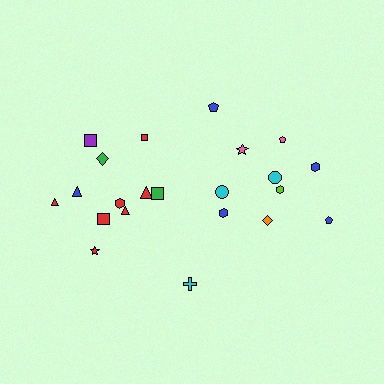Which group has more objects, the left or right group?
The left group.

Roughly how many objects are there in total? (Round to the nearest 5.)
Roughly 20 objects in total.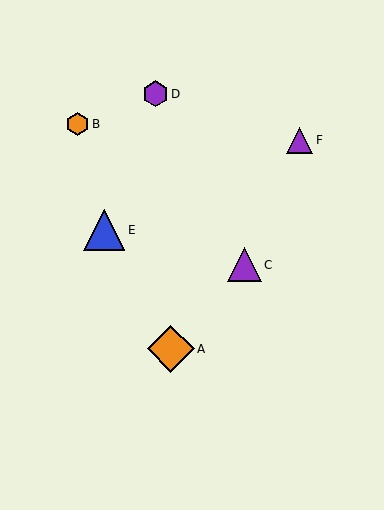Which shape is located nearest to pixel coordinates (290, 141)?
The purple triangle (labeled F) at (300, 140) is nearest to that location.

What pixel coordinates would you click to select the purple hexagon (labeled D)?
Click at (156, 94) to select the purple hexagon D.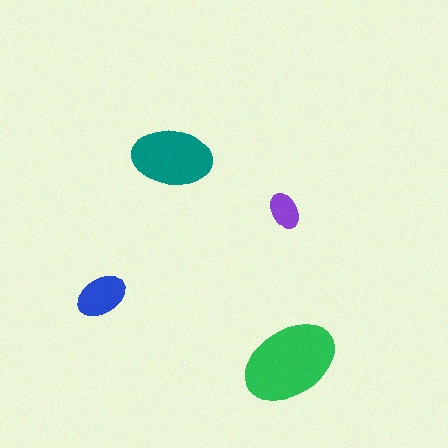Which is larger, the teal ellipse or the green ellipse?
The green one.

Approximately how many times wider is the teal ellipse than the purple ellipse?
About 2 times wider.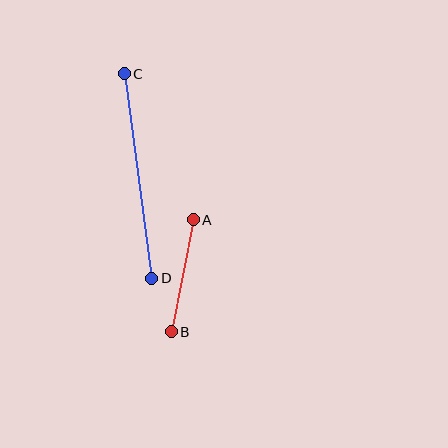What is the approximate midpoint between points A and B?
The midpoint is at approximately (182, 276) pixels.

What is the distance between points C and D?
The distance is approximately 206 pixels.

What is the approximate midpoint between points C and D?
The midpoint is at approximately (138, 176) pixels.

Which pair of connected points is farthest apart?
Points C and D are farthest apart.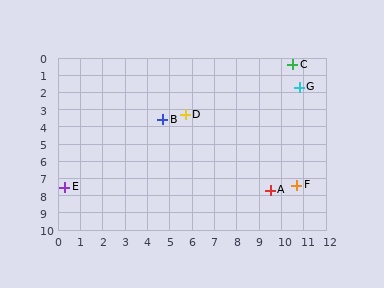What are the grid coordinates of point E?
Point E is at approximately (0.3, 7.5).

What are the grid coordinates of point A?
Point A is at approximately (9.5, 7.7).